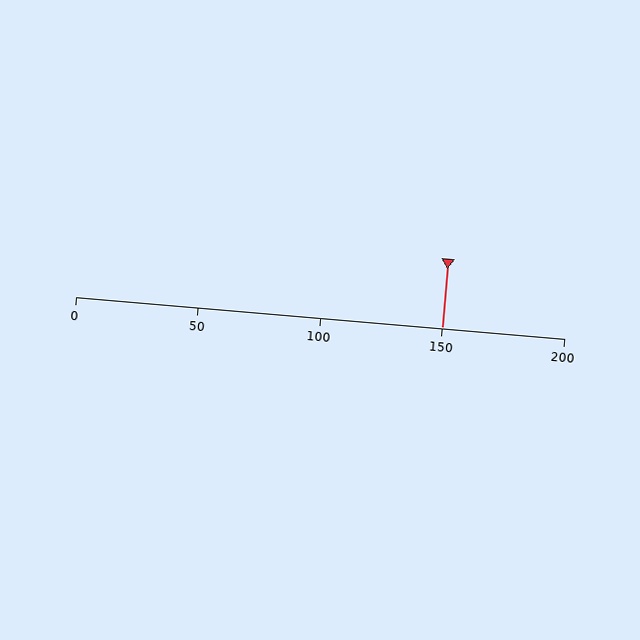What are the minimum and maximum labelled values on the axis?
The axis runs from 0 to 200.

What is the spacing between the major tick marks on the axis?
The major ticks are spaced 50 apart.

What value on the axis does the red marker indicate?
The marker indicates approximately 150.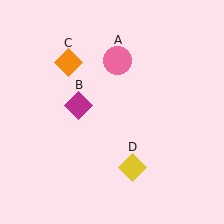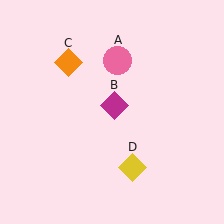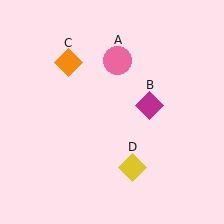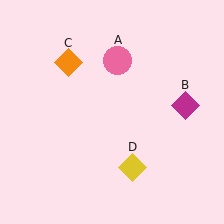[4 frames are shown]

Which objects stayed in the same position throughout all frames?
Pink circle (object A) and orange diamond (object C) and yellow diamond (object D) remained stationary.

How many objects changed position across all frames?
1 object changed position: magenta diamond (object B).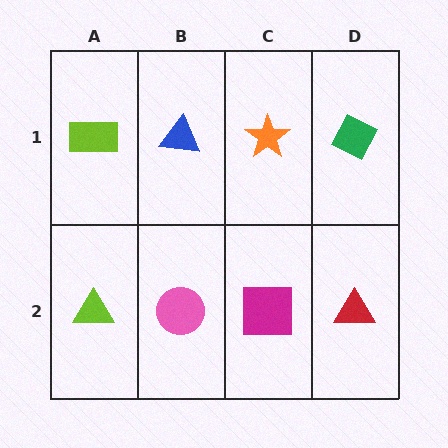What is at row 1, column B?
A blue triangle.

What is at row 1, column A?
A lime rectangle.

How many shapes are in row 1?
4 shapes.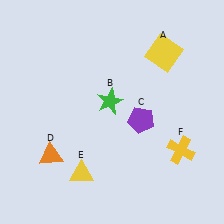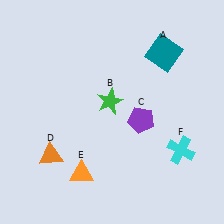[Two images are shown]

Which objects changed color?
A changed from yellow to teal. E changed from yellow to orange. F changed from yellow to cyan.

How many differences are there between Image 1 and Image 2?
There are 3 differences between the two images.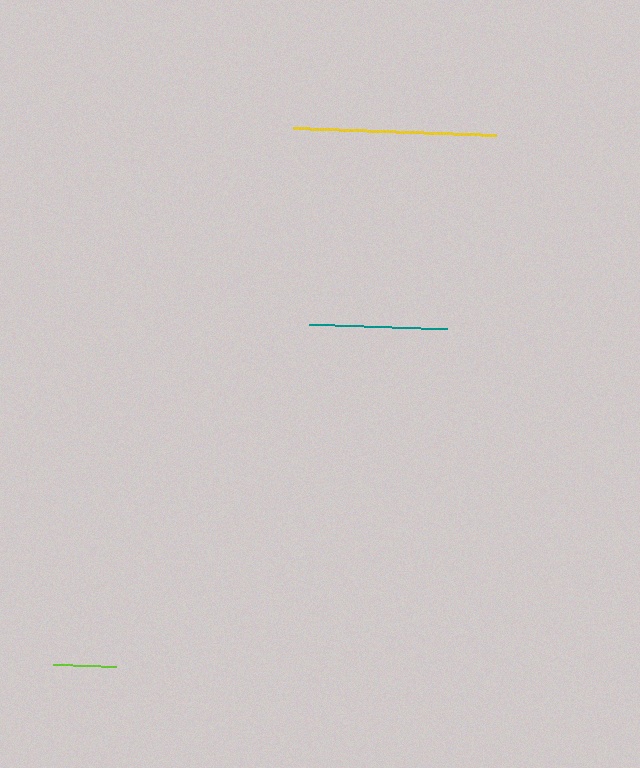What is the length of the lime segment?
The lime segment is approximately 63 pixels long.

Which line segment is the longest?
The yellow line is the longest at approximately 203 pixels.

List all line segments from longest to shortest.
From longest to shortest: yellow, teal, lime.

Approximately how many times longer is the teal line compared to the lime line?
The teal line is approximately 2.2 times the length of the lime line.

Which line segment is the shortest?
The lime line is the shortest at approximately 63 pixels.